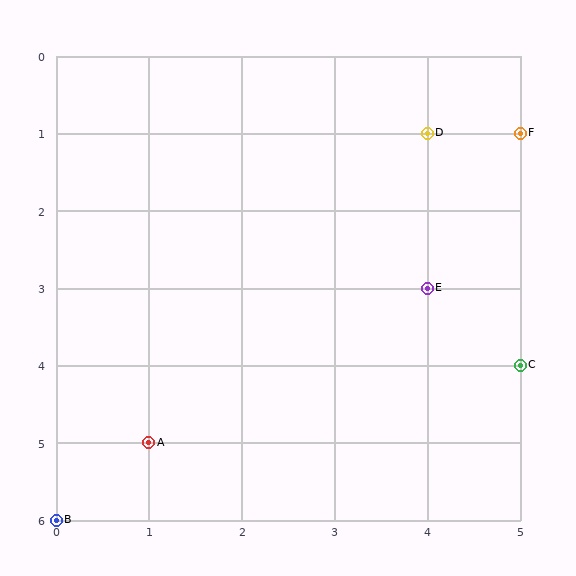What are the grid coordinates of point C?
Point C is at grid coordinates (5, 4).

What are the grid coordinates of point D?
Point D is at grid coordinates (4, 1).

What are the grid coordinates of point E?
Point E is at grid coordinates (4, 3).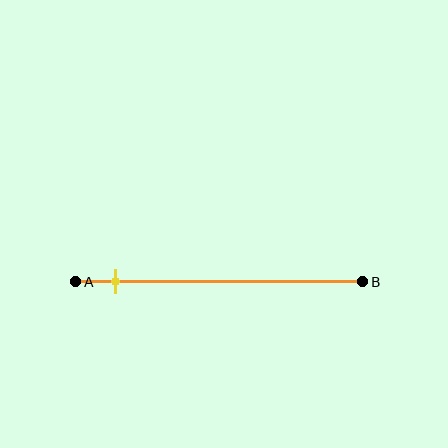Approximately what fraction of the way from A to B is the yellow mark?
The yellow mark is approximately 15% of the way from A to B.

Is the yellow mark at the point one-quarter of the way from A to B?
No, the mark is at about 15% from A, not at the 25% one-quarter point.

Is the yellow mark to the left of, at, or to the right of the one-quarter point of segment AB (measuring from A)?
The yellow mark is to the left of the one-quarter point of segment AB.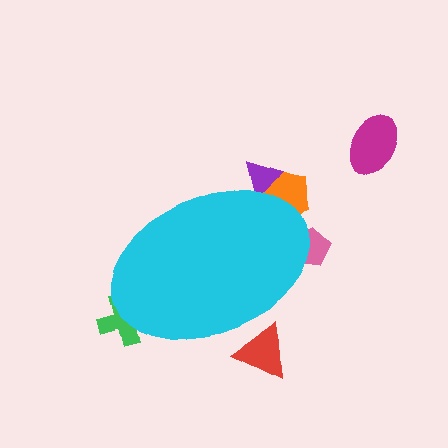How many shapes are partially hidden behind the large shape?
5 shapes are partially hidden.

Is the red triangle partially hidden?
Yes, the red triangle is partially hidden behind the cyan ellipse.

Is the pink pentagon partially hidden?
Yes, the pink pentagon is partially hidden behind the cyan ellipse.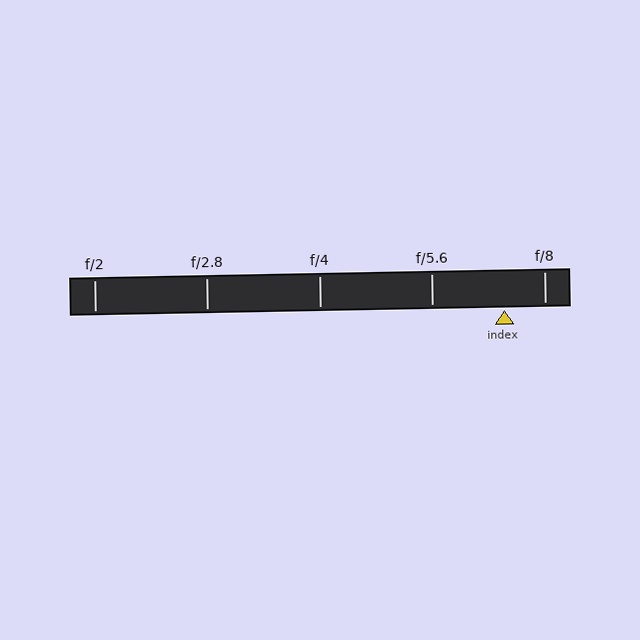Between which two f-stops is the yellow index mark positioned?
The index mark is between f/5.6 and f/8.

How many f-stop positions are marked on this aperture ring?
There are 5 f-stop positions marked.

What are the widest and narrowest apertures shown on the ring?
The widest aperture shown is f/2 and the narrowest is f/8.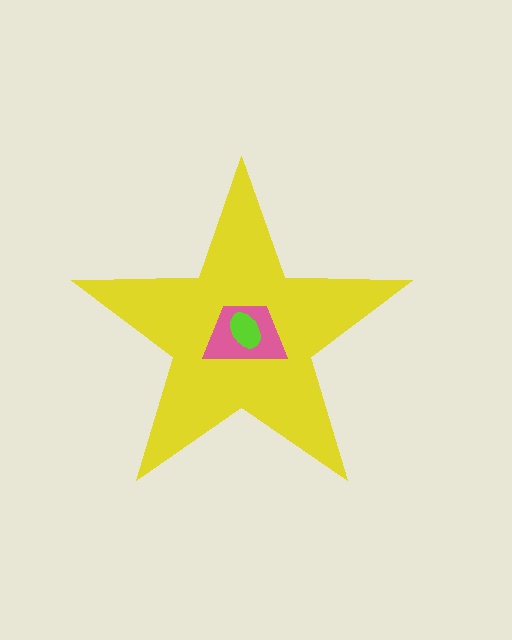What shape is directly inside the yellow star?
The pink trapezoid.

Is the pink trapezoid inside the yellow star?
Yes.